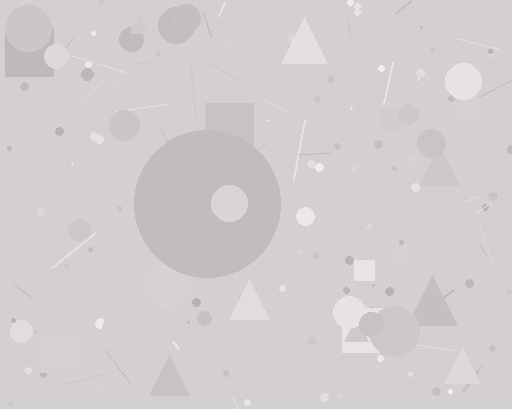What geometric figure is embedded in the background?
A circle is embedded in the background.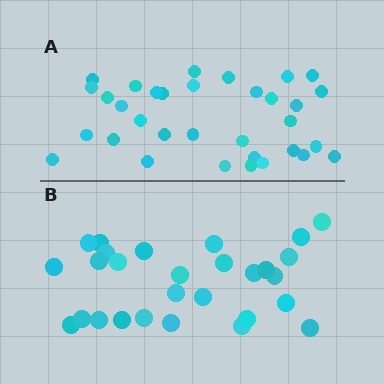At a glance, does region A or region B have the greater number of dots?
Region A (the top region) has more dots.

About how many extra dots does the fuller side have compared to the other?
Region A has about 5 more dots than region B.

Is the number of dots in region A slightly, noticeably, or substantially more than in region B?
Region A has only slightly more — the two regions are fairly close. The ratio is roughly 1.2 to 1.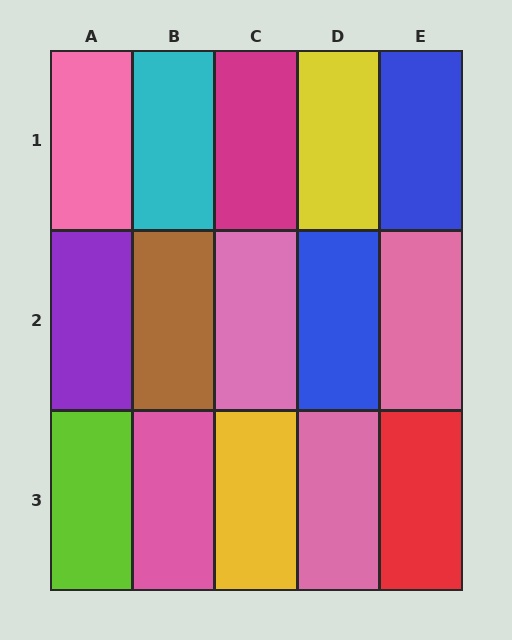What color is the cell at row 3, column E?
Red.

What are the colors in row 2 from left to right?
Purple, brown, pink, blue, pink.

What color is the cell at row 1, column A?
Pink.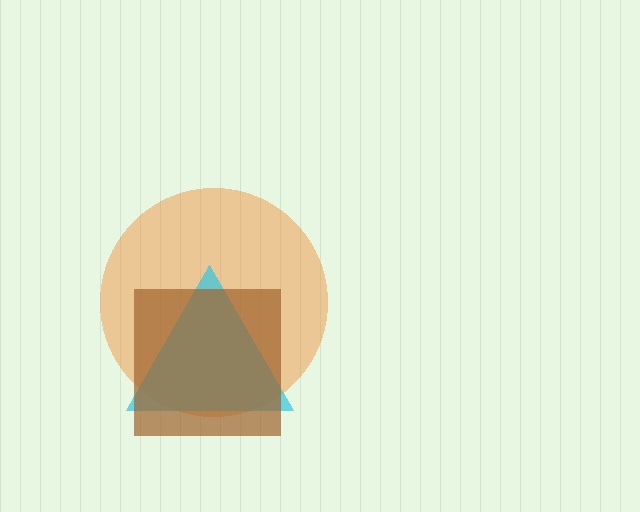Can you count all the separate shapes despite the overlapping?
Yes, there are 3 separate shapes.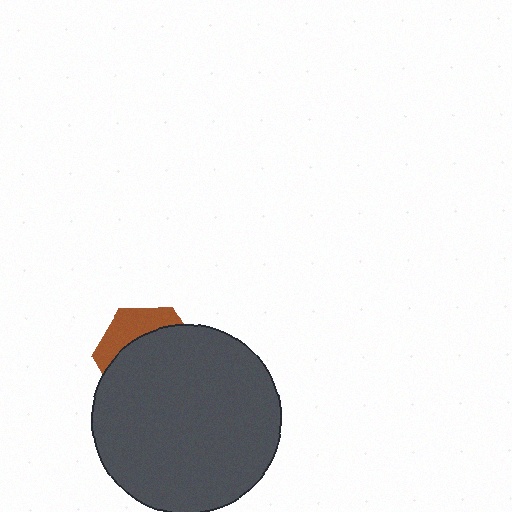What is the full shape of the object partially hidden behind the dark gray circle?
The partially hidden object is a brown hexagon.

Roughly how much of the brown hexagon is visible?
A small part of it is visible (roughly 30%).